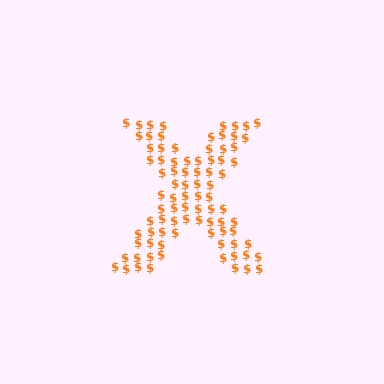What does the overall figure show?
The overall figure shows the letter X.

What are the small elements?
The small elements are dollar signs.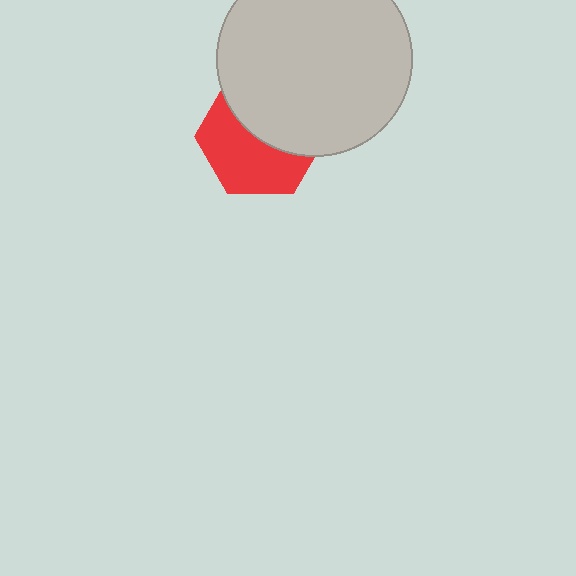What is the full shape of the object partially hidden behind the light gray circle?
The partially hidden object is a red hexagon.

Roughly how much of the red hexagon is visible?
About half of it is visible (roughly 52%).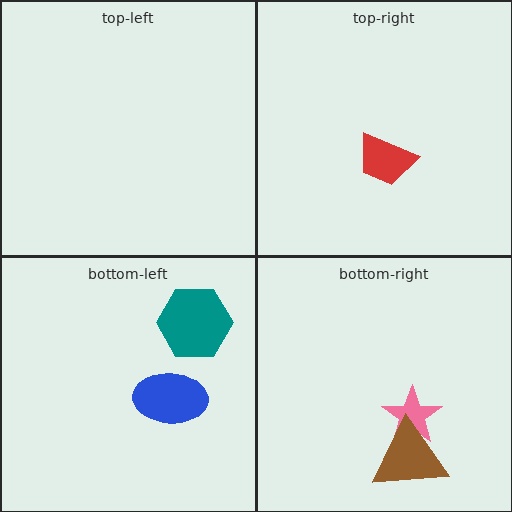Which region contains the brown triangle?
The bottom-right region.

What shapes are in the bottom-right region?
The pink star, the brown triangle.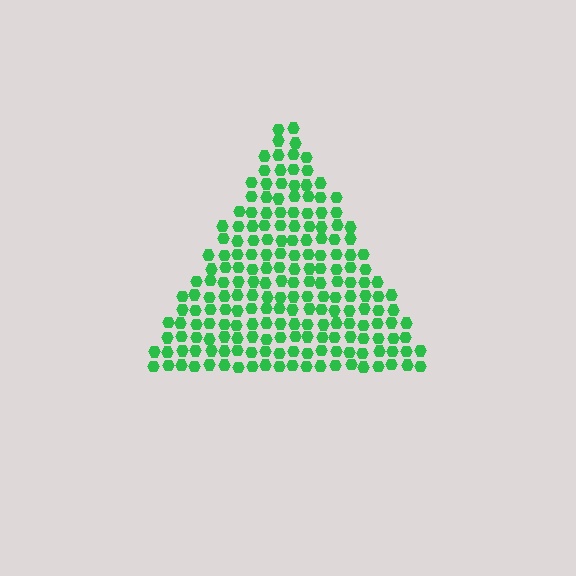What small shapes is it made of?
It is made of small hexagons.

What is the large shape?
The large shape is a triangle.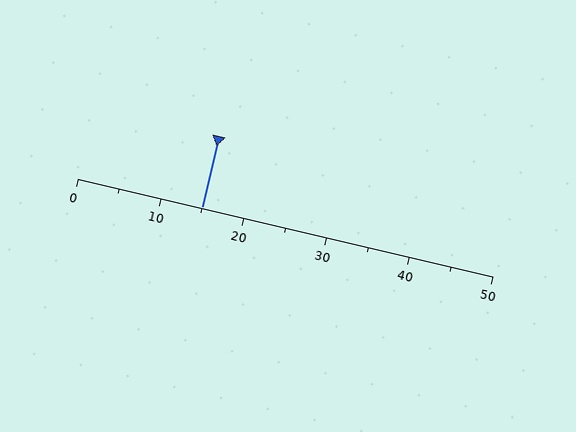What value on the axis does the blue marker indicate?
The marker indicates approximately 15.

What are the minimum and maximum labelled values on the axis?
The axis runs from 0 to 50.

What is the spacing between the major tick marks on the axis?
The major ticks are spaced 10 apart.